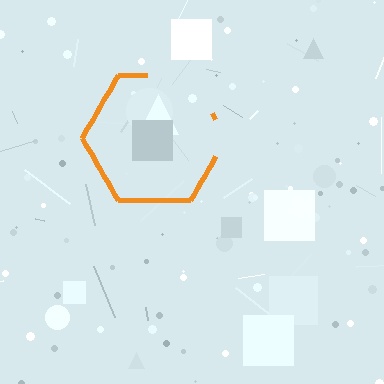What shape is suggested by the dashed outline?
The dashed outline suggests a hexagon.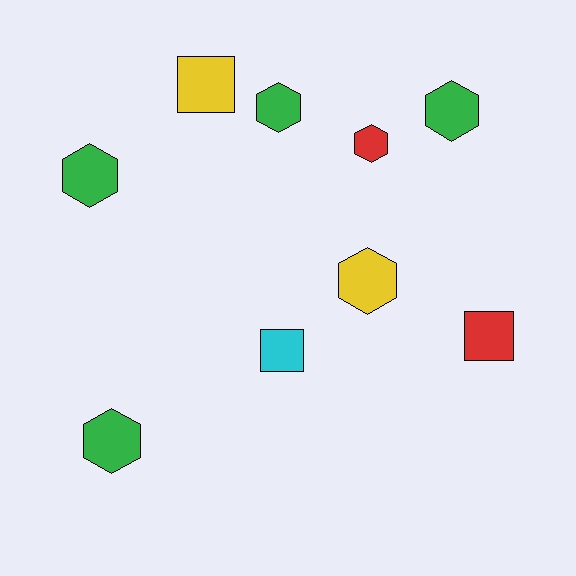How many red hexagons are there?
There is 1 red hexagon.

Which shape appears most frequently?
Hexagon, with 6 objects.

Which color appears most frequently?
Green, with 4 objects.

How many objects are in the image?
There are 9 objects.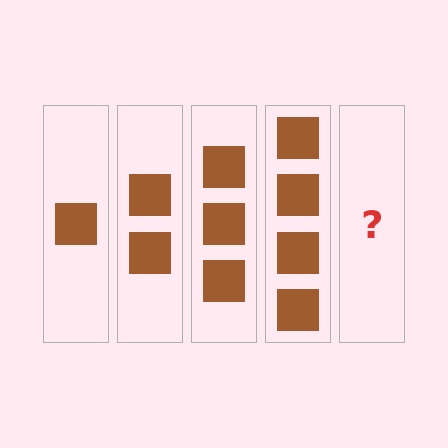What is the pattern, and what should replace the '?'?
The pattern is that each step adds one more square. The '?' should be 5 squares.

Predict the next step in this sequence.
The next step is 5 squares.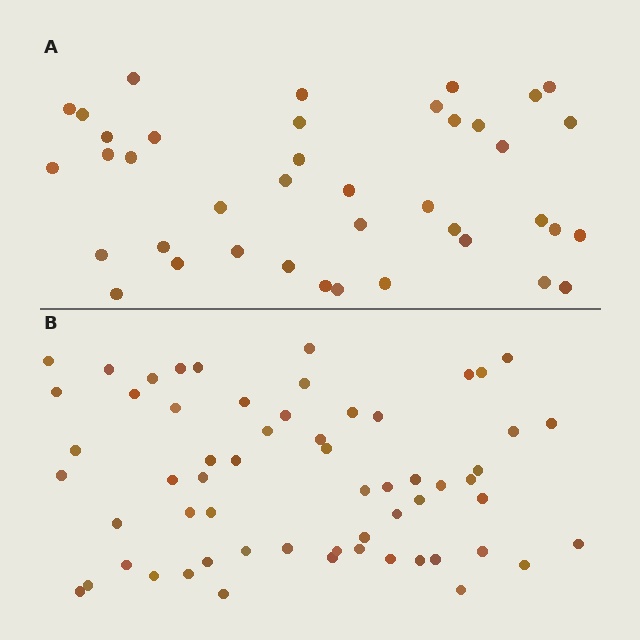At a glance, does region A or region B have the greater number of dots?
Region B (the bottom region) has more dots.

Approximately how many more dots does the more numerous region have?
Region B has approximately 20 more dots than region A.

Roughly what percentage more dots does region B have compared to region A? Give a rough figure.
About 50% more.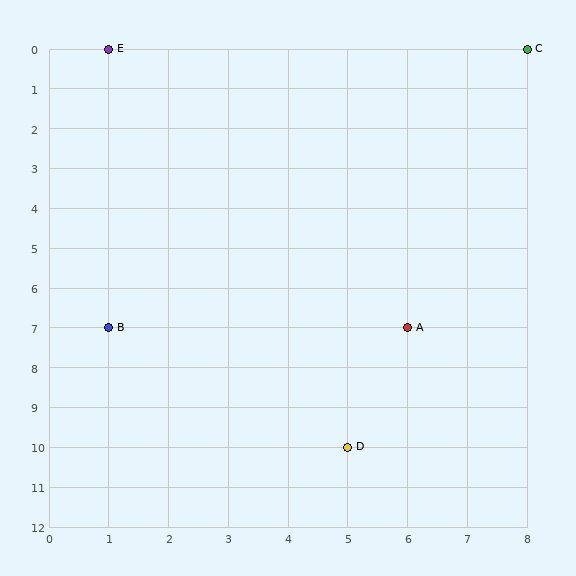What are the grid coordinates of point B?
Point B is at grid coordinates (1, 7).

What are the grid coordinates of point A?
Point A is at grid coordinates (6, 7).